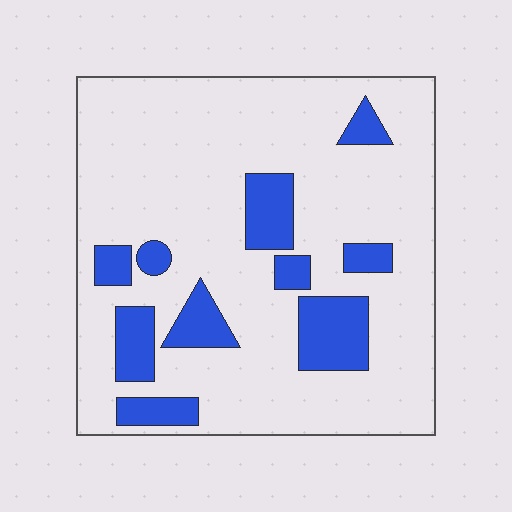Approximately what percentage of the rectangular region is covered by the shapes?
Approximately 20%.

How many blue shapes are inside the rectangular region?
10.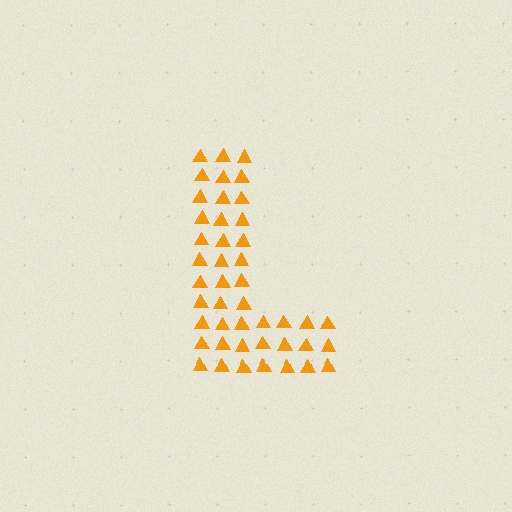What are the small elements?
The small elements are triangles.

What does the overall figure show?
The overall figure shows the letter L.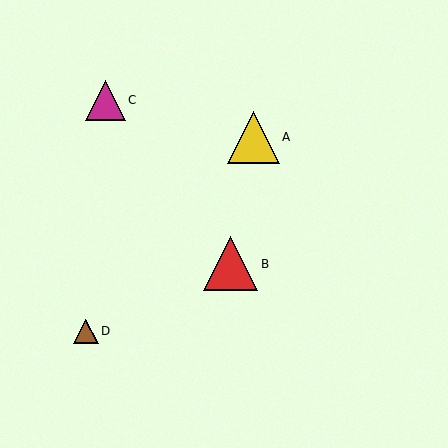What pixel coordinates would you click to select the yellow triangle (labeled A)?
Click at (254, 137) to select the yellow triangle A.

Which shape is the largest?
The red triangle (labeled B) is the largest.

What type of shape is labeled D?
Shape D is a brown triangle.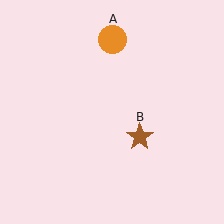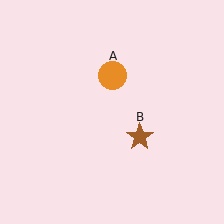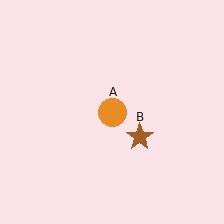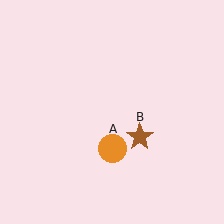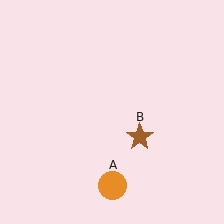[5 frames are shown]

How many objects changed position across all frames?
1 object changed position: orange circle (object A).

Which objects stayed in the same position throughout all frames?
Brown star (object B) remained stationary.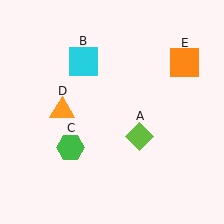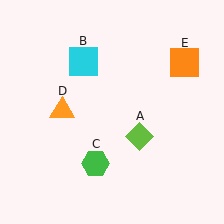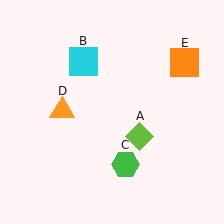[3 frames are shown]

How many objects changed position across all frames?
1 object changed position: green hexagon (object C).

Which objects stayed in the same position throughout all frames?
Lime diamond (object A) and cyan square (object B) and orange triangle (object D) and orange square (object E) remained stationary.